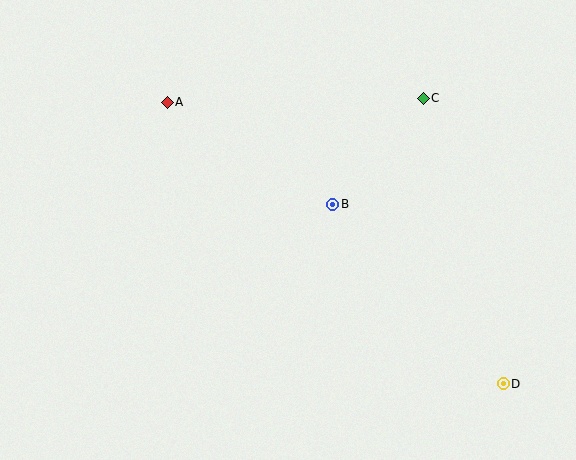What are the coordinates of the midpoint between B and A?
The midpoint between B and A is at (250, 153).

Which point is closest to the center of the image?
Point B at (333, 204) is closest to the center.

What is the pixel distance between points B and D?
The distance between B and D is 247 pixels.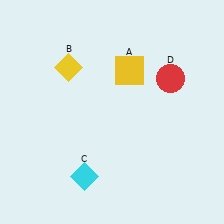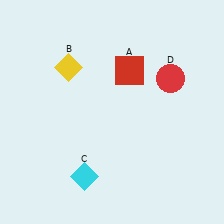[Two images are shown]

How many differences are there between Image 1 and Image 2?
There is 1 difference between the two images.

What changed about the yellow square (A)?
In Image 1, A is yellow. In Image 2, it changed to red.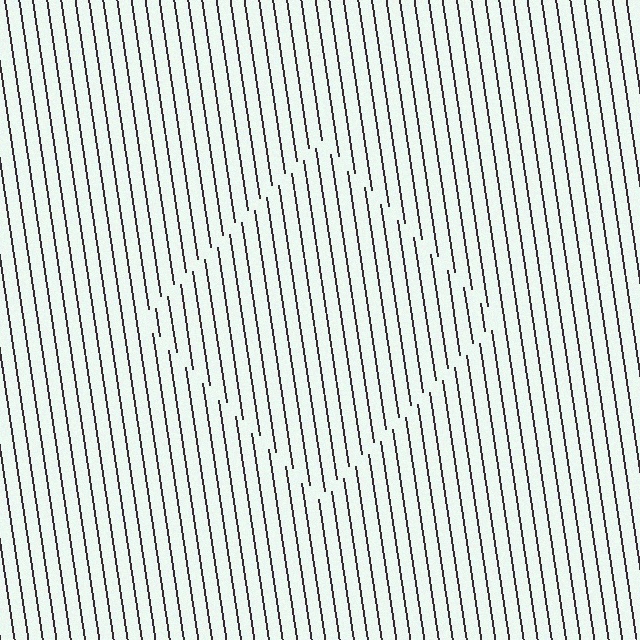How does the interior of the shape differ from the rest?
The interior of the shape contains the same grating, shifted by half a period — the contour is defined by the phase discontinuity where line-ends from the inner and outer gratings abut.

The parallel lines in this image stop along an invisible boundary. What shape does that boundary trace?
An illusory square. The interior of the shape contains the same grating, shifted by half a period — the contour is defined by the phase discontinuity where line-ends from the inner and outer gratings abut.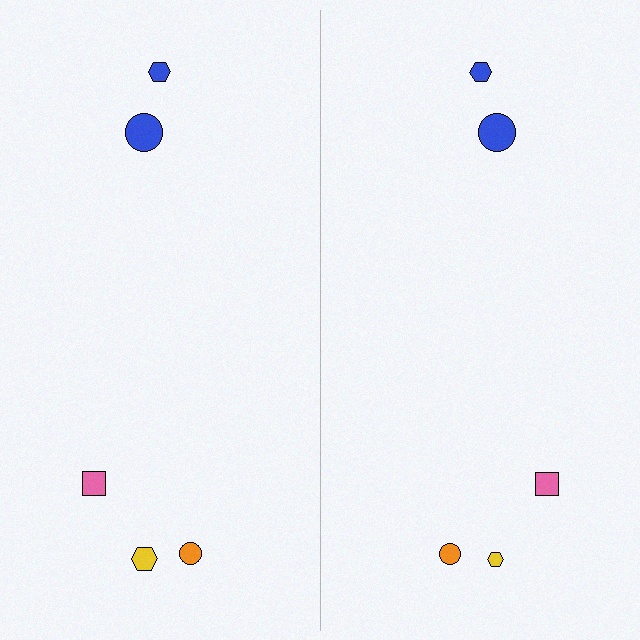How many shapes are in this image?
There are 10 shapes in this image.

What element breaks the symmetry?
The yellow hexagon on the right side has a different size than its mirror counterpart.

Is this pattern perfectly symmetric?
No, the pattern is not perfectly symmetric. The yellow hexagon on the right side has a different size than its mirror counterpart.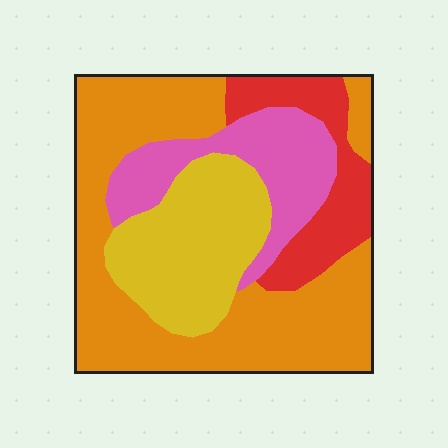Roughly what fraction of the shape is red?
Red covers roughly 15% of the shape.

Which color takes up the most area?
Orange, at roughly 45%.